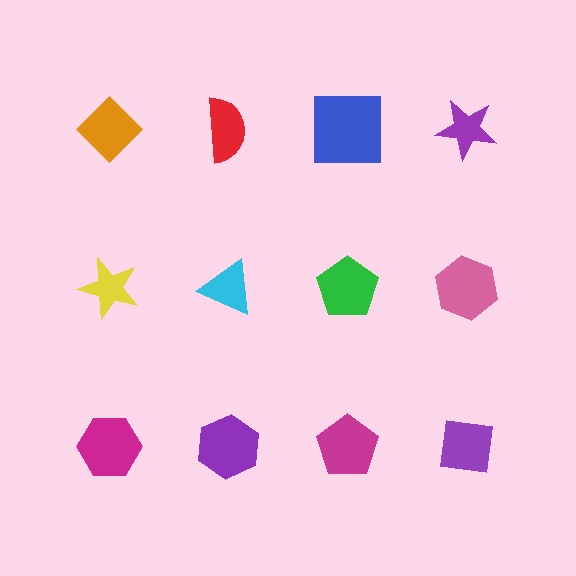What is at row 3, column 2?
A purple hexagon.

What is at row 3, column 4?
A purple square.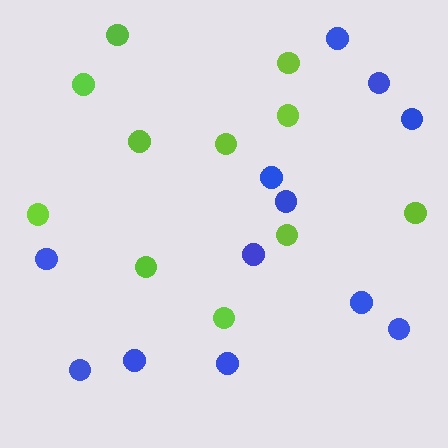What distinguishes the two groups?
There are 2 groups: one group of lime circles (11) and one group of blue circles (12).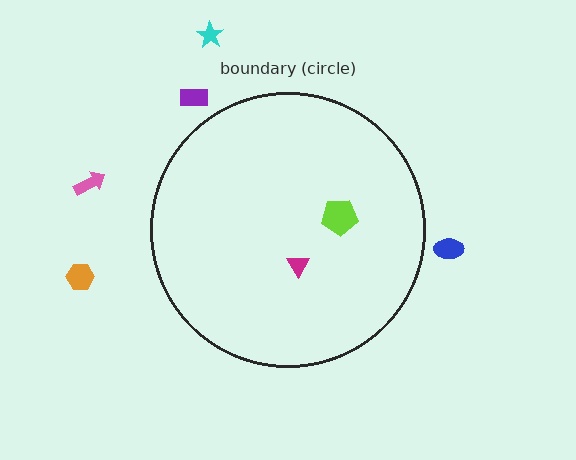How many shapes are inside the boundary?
2 inside, 5 outside.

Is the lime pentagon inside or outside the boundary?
Inside.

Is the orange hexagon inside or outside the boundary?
Outside.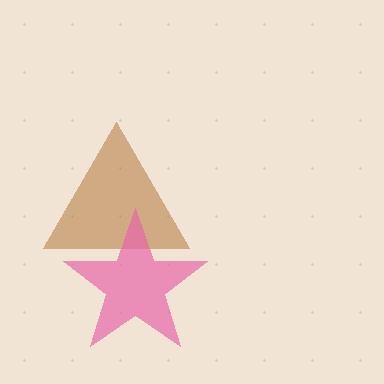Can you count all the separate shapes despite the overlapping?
Yes, there are 2 separate shapes.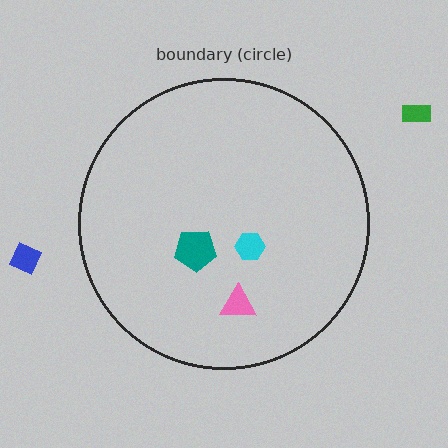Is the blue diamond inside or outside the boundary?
Outside.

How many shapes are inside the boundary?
3 inside, 2 outside.